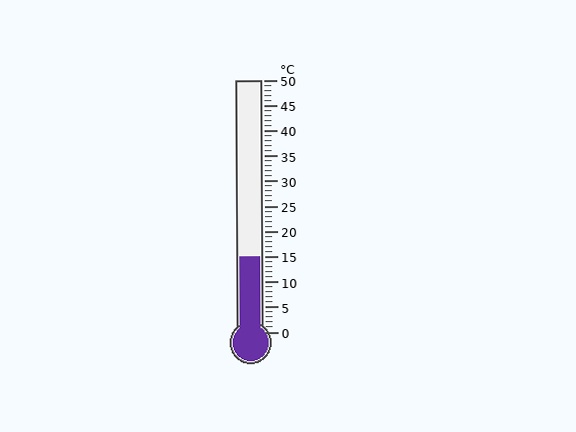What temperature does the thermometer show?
The thermometer shows approximately 15°C.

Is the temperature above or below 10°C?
The temperature is above 10°C.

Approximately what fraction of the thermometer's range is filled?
The thermometer is filled to approximately 30% of its range.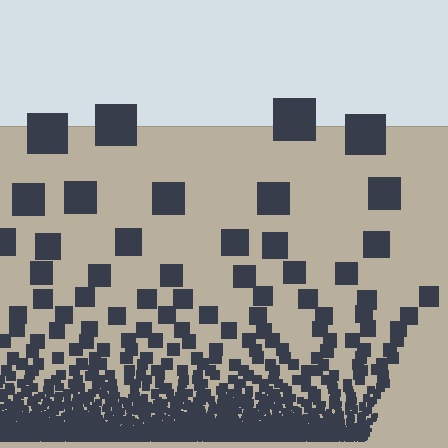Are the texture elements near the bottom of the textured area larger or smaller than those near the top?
Smaller. The gradient is inverted — elements near the bottom are smaller and denser.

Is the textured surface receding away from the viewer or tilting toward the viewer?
The surface appears to tilt toward the viewer. Texture elements get larger and sparser toward the top.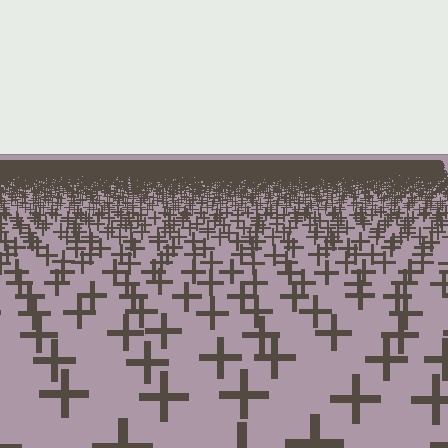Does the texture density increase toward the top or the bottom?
Density increases toward the top.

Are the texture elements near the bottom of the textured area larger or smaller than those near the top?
Larger. Near the bottom, elements are closer to the viewer and appear at a bigger on-screen size.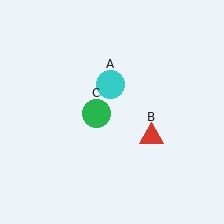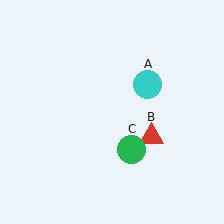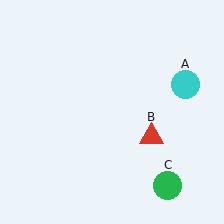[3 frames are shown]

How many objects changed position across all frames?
2 objects changed position: cyan circle (object A), green circle (object C).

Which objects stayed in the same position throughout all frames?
Red triangle (object B) remained stationary.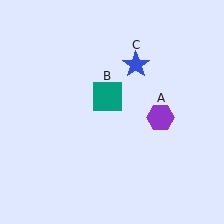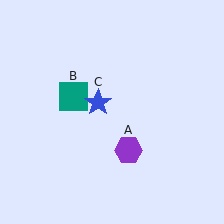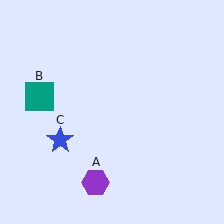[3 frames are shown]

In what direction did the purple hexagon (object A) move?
The purple hexagon (object A) moved down and to the left.